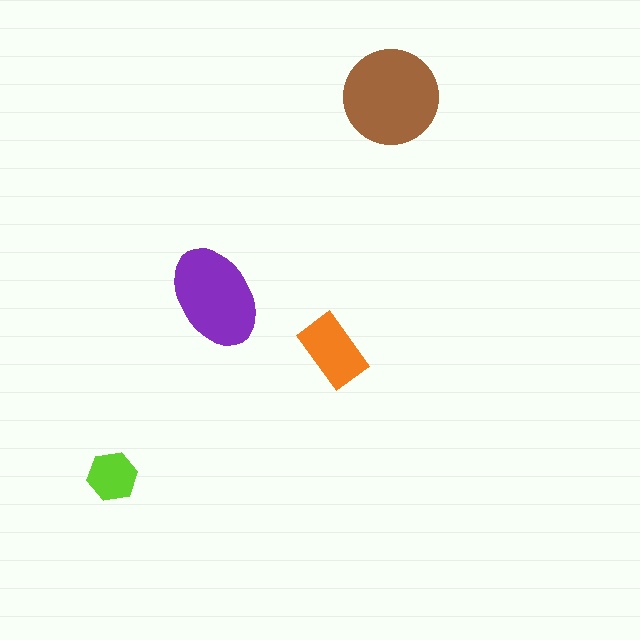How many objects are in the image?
There are 4 objects in the image.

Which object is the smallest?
The lime hexagon.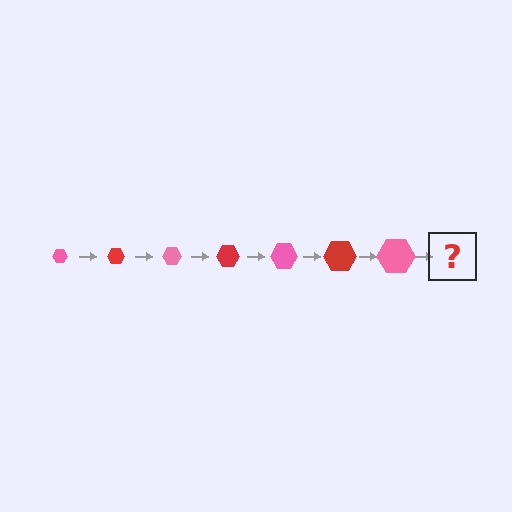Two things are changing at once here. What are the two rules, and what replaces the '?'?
The two rules are that the hexagon grows larger each step and the color cycles through pink and red. The '?' should be a red hexagon, larger than the previous one.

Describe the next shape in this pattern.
It should be a red hexagon, larger than the previous one.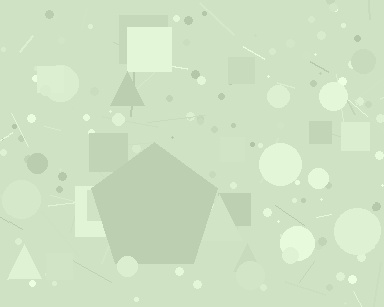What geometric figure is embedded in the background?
A pentagon is embedded in the background.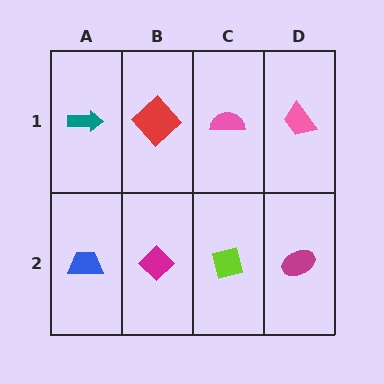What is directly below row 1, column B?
A magenta diamond.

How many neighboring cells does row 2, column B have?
3.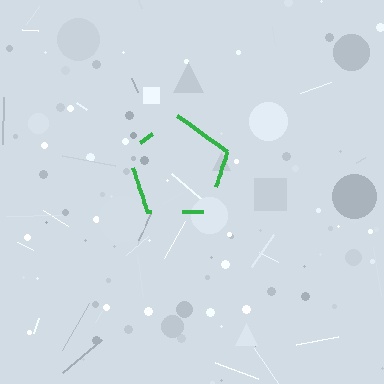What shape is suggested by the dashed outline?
The dashed outline suggests a pentagon.